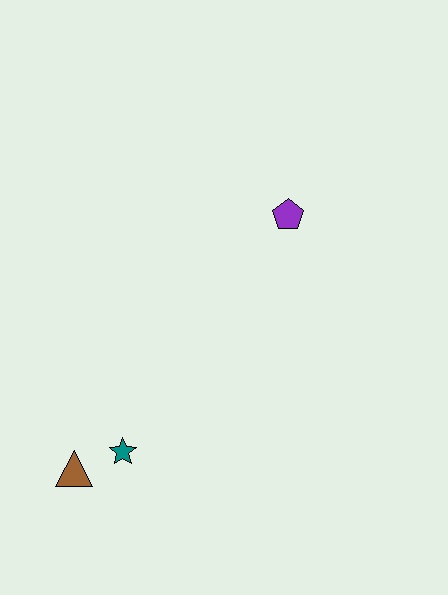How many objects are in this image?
There are 3 objects.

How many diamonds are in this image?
There are no diamonds.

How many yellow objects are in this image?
There are no yellow objects.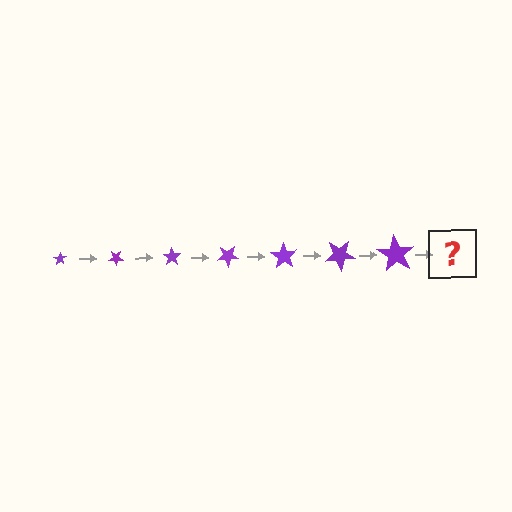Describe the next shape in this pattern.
It should be a star, larger than the previous one and rotated 245 degrees from the start.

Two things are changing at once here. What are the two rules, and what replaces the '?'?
The two rules are that the star grows larger each step and it rotates 35 degrees each step. The '?' should be a star, larger than the previous one and rotated 245 degrees from the start.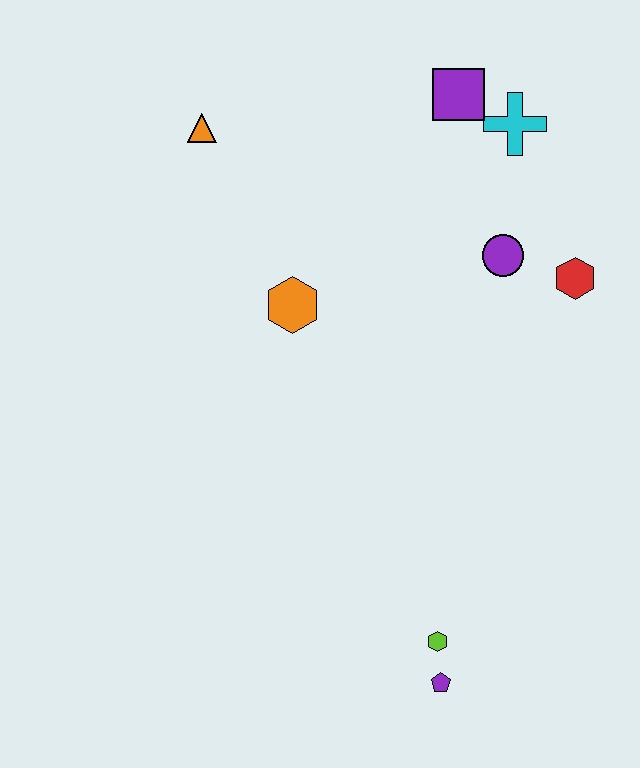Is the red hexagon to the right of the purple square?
Yes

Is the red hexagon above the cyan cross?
No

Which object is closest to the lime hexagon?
The purple pentagon is closest to the lime hexagon.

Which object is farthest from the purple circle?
The purple pentagon is farthest from the purple circle.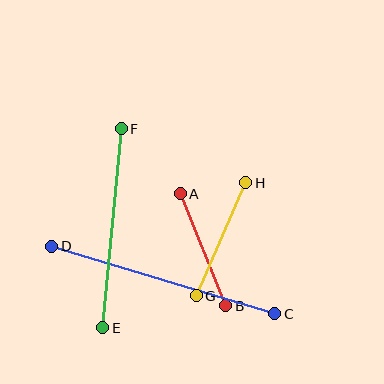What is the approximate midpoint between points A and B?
The midpoint is at approximately (203, 250) pixels.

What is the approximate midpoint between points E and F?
The midpoint is at approximately (112, 228) pixels.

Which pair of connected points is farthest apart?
Points C and D are farthest apart.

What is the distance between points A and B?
The distance is approximately 121 pixels.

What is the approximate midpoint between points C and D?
The midpoint is at approximately (163, 280) pixels.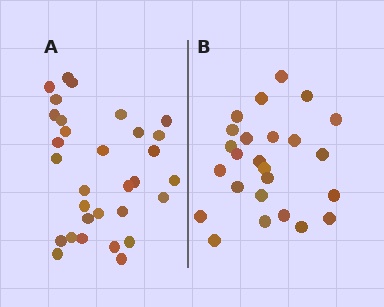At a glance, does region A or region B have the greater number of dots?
Region A (the left region) has more dots.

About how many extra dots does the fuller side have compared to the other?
Region A has about 6 more dots than region B.